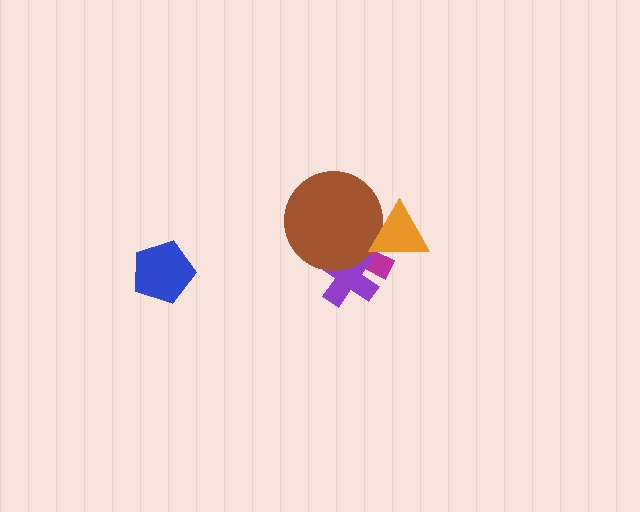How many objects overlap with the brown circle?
3 objects overlap with the brown circle.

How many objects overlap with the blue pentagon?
0 objects overlap with the blue pentagon.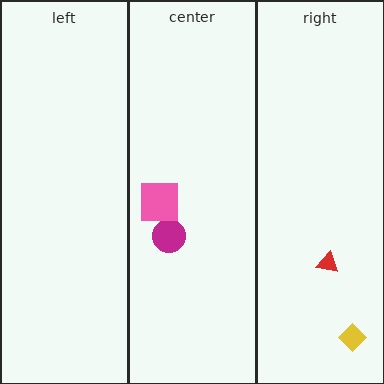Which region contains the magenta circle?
The center region.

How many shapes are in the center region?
2.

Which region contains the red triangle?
The right region.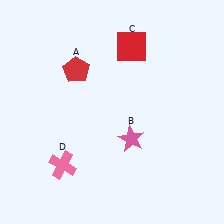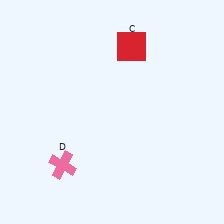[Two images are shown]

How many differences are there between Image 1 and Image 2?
There are 2 differences between the two images.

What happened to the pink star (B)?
The pink star (B) was removed in Image 2. It was in the bottom-right area of Image 1.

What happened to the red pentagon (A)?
The red pentagon (A) was removed in Image 2. It was in the top-left area of Image 1.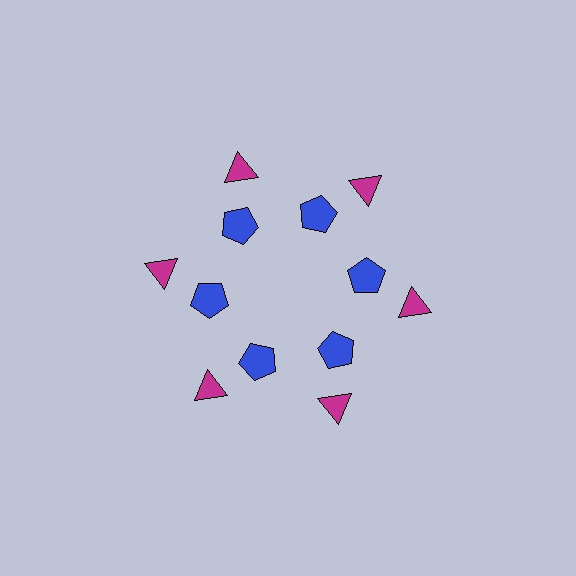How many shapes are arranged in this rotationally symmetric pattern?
There are 12 shapes, arranged in 6 groups of 2.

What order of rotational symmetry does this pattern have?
This pattern has 6-fold rotational symmetry.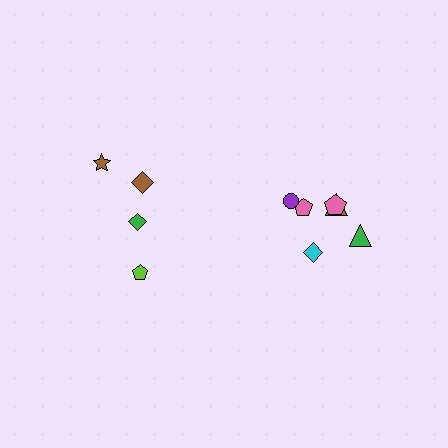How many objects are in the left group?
There are 4 objects.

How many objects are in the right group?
There are 6 objects.